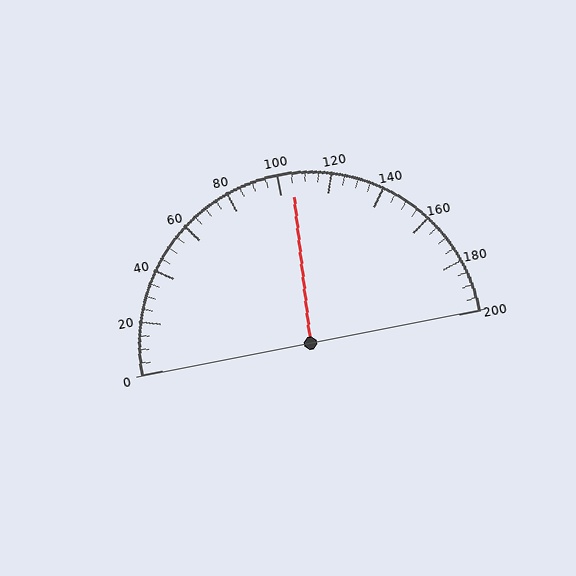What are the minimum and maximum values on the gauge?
The gauge ranges from 0 to 200.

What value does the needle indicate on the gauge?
The needle indicates approximately 105.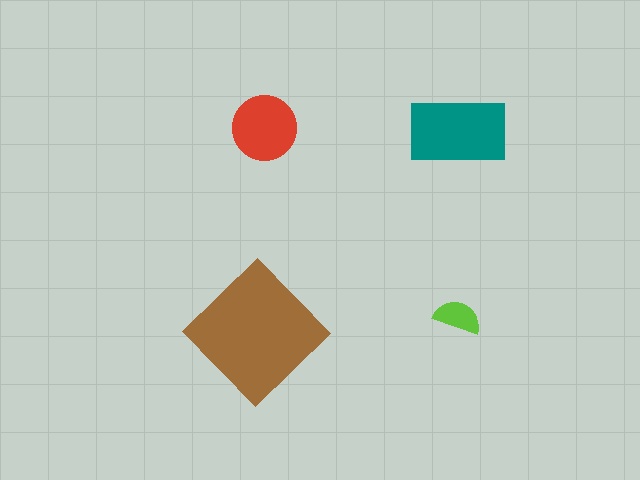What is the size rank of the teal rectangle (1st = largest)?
2nd.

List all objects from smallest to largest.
The lime semicircle, the red circle, the teal rectangle, the brown diamond.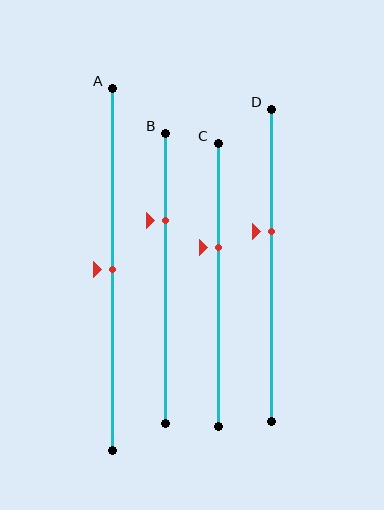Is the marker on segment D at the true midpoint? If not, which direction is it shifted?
No, the marker on segment D is shifted upward by about 11% of the segment length.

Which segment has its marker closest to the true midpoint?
Segment A has its marker closest to the true midpoint.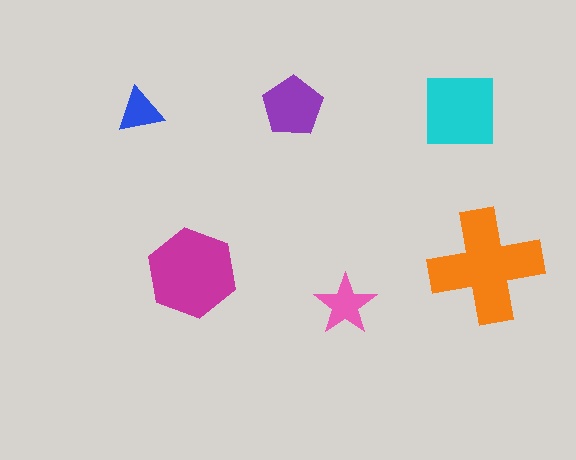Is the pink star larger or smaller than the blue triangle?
Larger.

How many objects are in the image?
There are 6 objects in the image.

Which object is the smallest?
The blue triangle.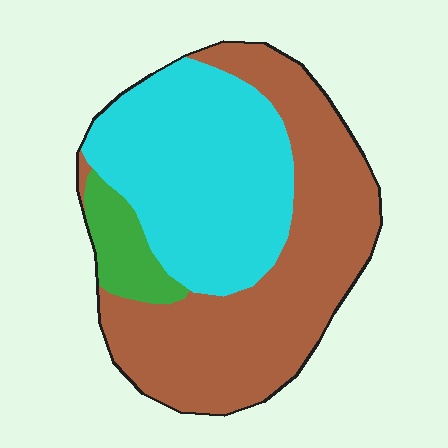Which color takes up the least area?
Green, at roughly 10%.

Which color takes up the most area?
Brown, at roughly 50%.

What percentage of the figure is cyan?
Cyan covers around 40% of the figure.